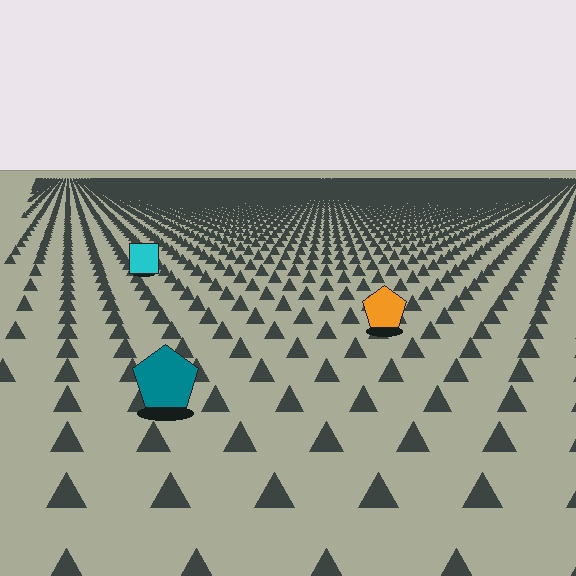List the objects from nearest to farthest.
From nearest to farthest: the teal pentagon, the orange pentagon, the cyan square.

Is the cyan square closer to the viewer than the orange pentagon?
No. The orange pentagon is closer — you can tell from the texture gradient: the ground texture is coarser near it.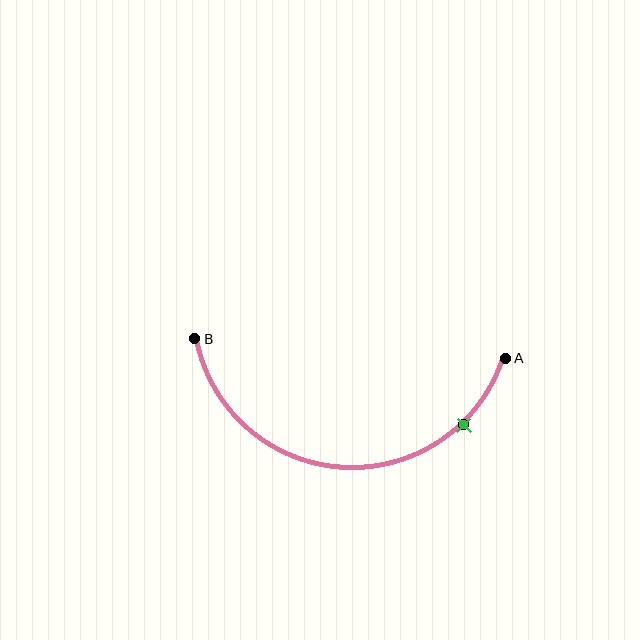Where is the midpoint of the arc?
The arc midpoint is the point on the curve farthest from the straight line joining A and B. It sits below that line.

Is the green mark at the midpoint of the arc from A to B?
No. The green mark lies on the arc but is closer to endpoint A. The arc midpoint would be at the point on the curve equidistant along the arc from both A and B.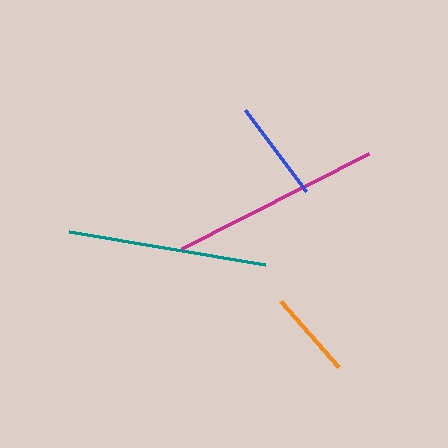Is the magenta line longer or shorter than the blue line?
The magenta line is longer than the blue line.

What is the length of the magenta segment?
The magenta segment is approximately 210 pixels long.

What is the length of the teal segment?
The teal segment is approximately 199 pixels long.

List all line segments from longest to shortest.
From longest to shortest: magenta, teal, blue, orange.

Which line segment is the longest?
The magenta line is the longest at approximately 210 pixels.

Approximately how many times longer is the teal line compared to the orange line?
The teal line is approximately 2.3 times the length of the orange line.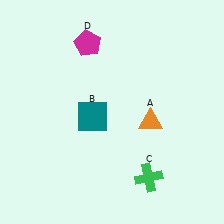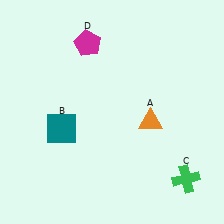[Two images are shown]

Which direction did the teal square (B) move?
The teal square (B) moved left.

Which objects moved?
The objects that moved are: the teal square (B), the green cross (C).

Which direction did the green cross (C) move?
The green cross (C) moved right.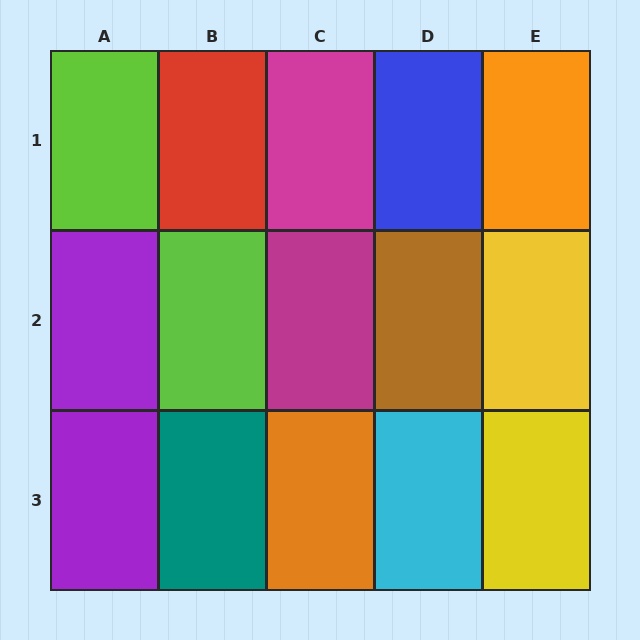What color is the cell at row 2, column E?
Yellow.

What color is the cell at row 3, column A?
Purple.